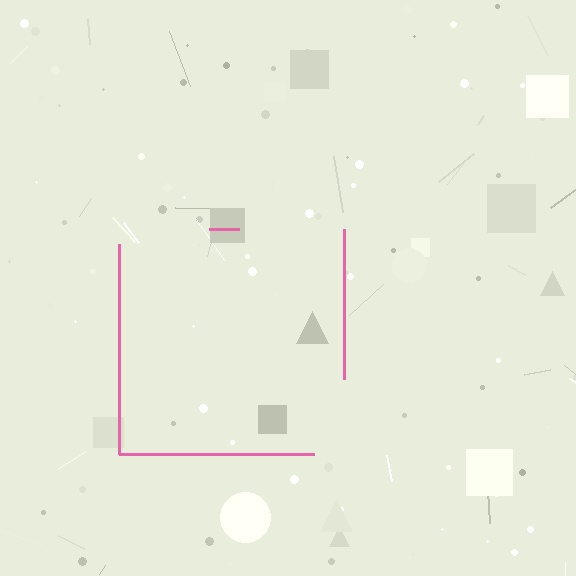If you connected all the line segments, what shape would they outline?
They would outline a square.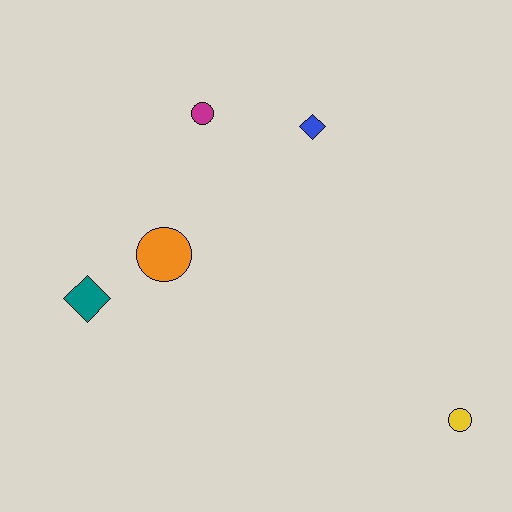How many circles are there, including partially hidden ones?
There are 3 circles.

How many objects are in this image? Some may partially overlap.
There are 5 objects.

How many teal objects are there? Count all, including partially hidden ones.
There is 1 teal object.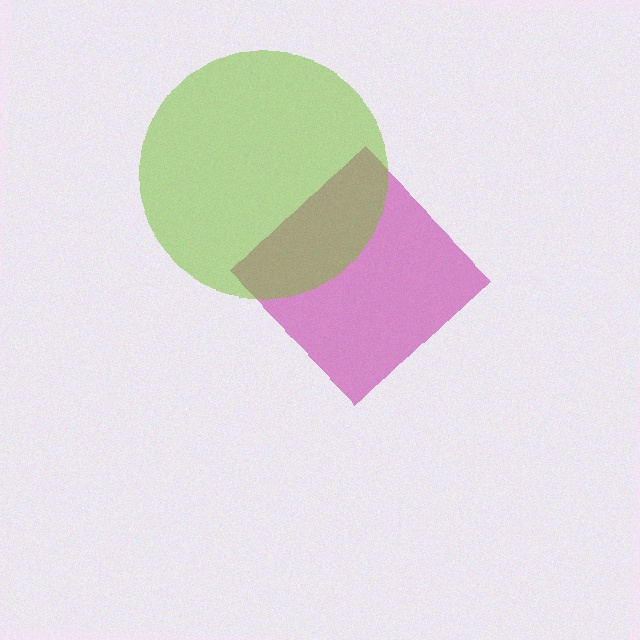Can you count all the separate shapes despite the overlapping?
Yes, there are 2 separate shapes.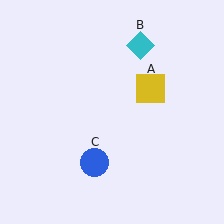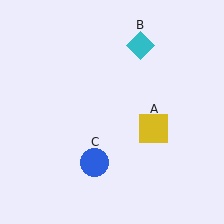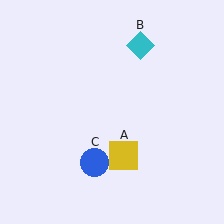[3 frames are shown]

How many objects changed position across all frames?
1 object changed position: yellow square (object A).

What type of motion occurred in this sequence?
The yellow square (object A) rotated clockwise around the center of the scene.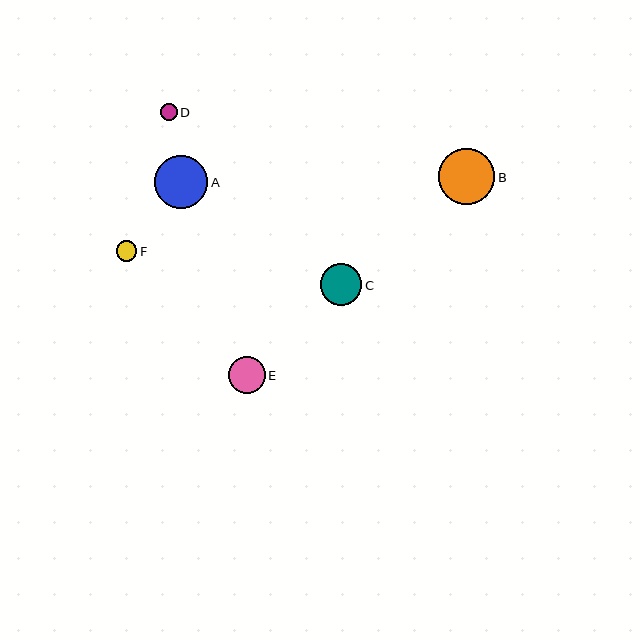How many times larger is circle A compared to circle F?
Circle A is approximately 2.6 times the size of circle F.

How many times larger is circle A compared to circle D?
Circle A is approximately 3.1 times the size of circle D.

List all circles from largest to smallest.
From largest to smallest: B, A, C, E, F, D.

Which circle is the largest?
Circle B is the largest with a size of approximately 56 pixels.